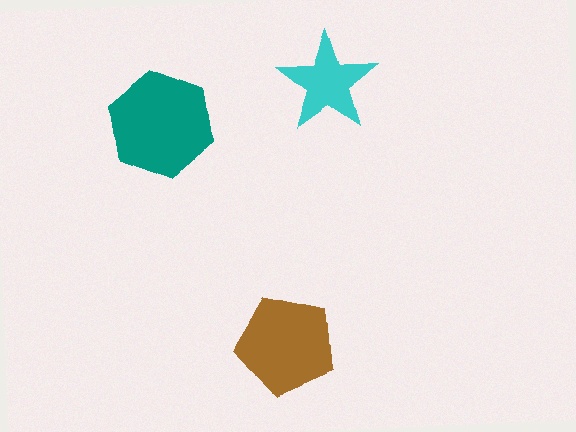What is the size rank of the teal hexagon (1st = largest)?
1st.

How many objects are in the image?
There are 3 objects in the image.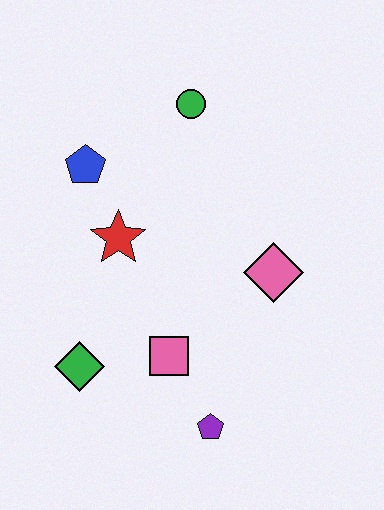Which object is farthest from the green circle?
The purple pentagon is farthest from the green circle.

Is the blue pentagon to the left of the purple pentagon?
Yes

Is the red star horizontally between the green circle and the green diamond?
Yes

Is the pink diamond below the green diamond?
No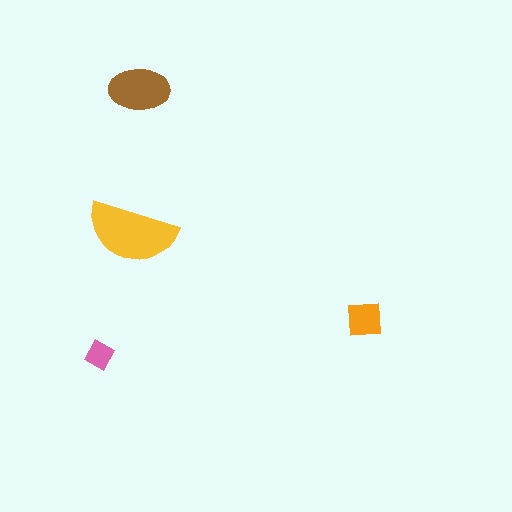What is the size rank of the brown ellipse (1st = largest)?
2nd.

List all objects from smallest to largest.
The pink diamond, the orange square, the brown ellipse, the yellow semicircle.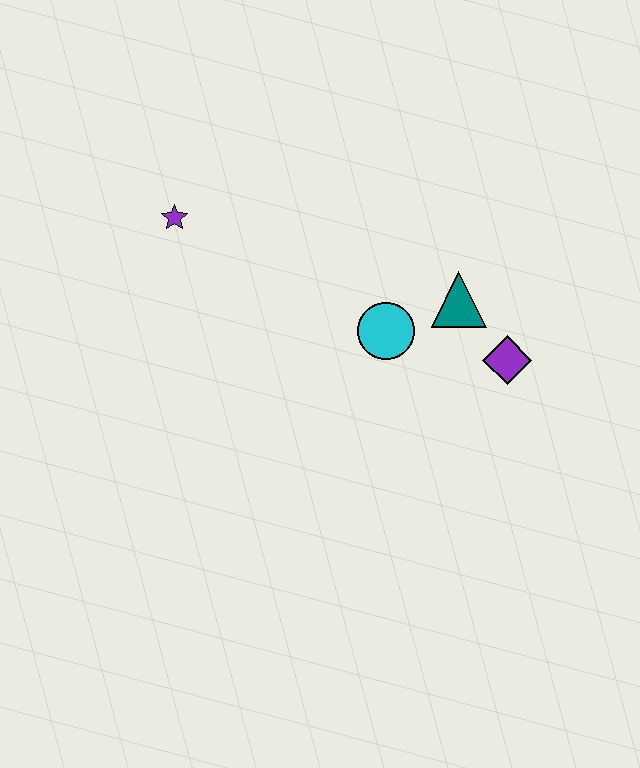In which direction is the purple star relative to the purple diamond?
The purple star is to the left of the purple diamond.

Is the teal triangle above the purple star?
No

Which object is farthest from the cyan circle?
The purple star is farthest from the cyan circle.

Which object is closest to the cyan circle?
The teal triangle is closest to the cyan circle.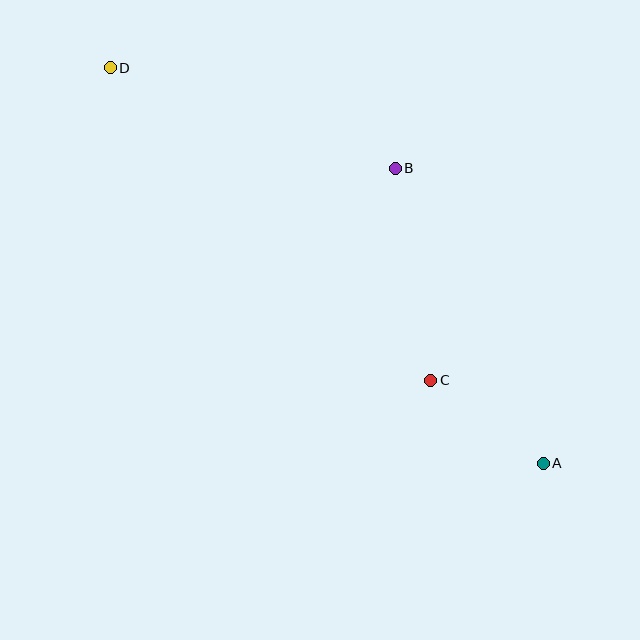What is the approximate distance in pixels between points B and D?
The distance between B and D is approximately 302 pixels.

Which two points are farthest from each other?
Points A and D are farthest from each other.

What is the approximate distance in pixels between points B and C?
The distance between B and C is approximately 215 pixels.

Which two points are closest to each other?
Points A and C are closest to each other.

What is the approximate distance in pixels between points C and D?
The distance between C and D is approximately 447 pixels.